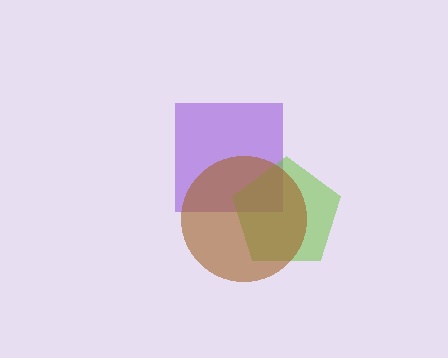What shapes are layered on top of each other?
The layered shapes are: a purple square, a lime pentagon, a brown circle.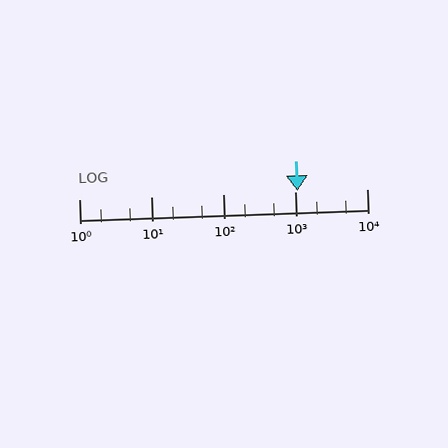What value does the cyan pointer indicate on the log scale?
The pointer indicates approximately 1100.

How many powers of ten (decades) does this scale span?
The scale spans 4 decades, from 1 to 10000.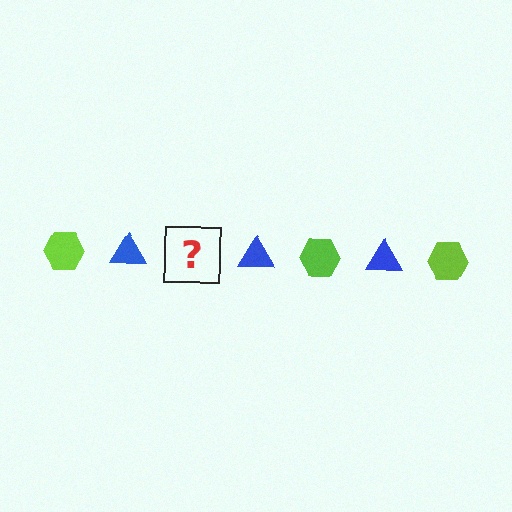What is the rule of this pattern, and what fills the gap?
The rule is that the pattern alternates between lime hexagon and blue triangle. The gap should be filled with a lime hexagon.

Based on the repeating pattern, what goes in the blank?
The blank should be a lime hexagon.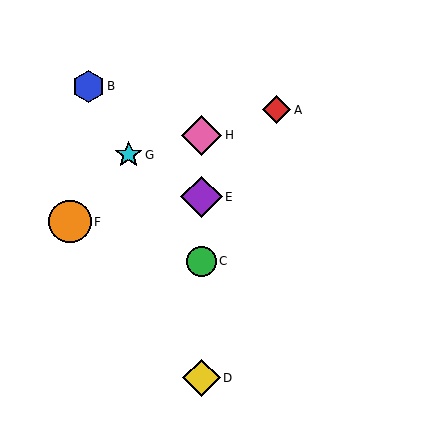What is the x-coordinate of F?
Object F is at x≈70.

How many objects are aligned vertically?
4 objects (C, D, E, H) are aligned vertically.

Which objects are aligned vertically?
Objects C, D, E, H are aligned vertically.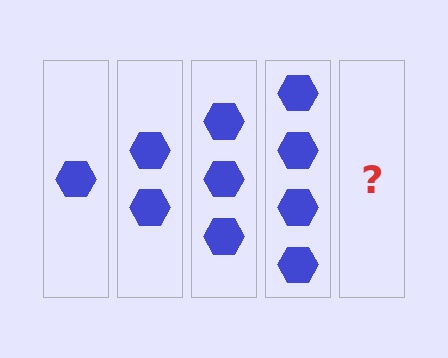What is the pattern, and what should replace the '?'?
The pattern is that each step adds one more hexagon. The '?' should be 5 hexagons.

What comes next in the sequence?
The next element should be 5 hexagons.